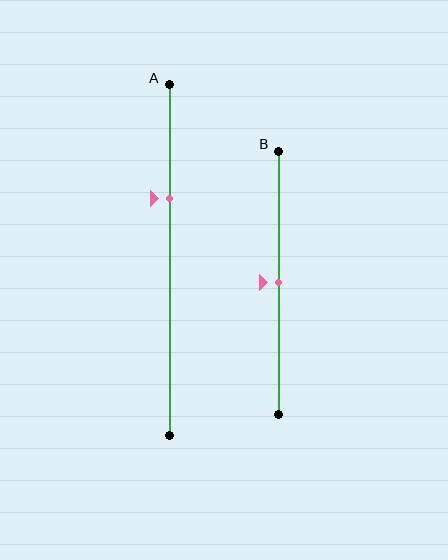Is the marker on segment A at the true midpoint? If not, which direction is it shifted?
No, the marker on segment A is shifted upward by about 17% of the segment length.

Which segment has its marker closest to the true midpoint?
Segment B has its marker closest to the true midpoint.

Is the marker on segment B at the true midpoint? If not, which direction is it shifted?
Yes, the marker on segment B is at the true midpoint.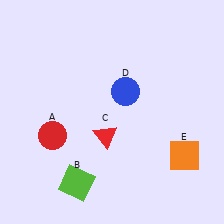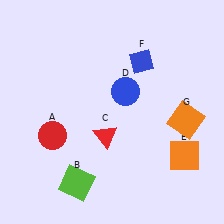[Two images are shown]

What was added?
A blue diamond (F), an orange square (G) were added in Image 2.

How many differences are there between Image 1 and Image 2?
There are 2 differences between the two images.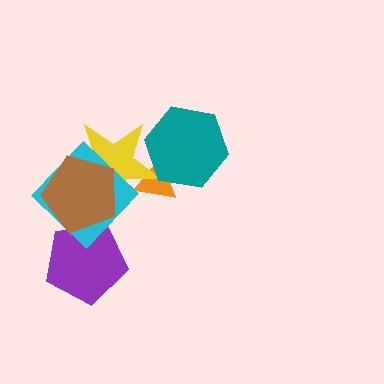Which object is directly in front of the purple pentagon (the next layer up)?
The cyan diamond is directly in front of the purple pentagon.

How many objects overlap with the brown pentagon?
3 objects overlap with the brown pentagon.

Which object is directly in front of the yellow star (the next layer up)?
The teal hexagon is directly in front of the yellow star.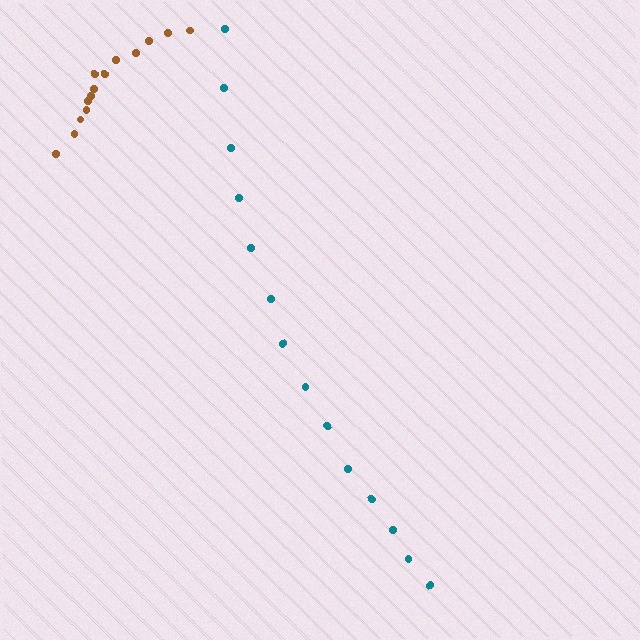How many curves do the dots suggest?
There are 2 distinct paths.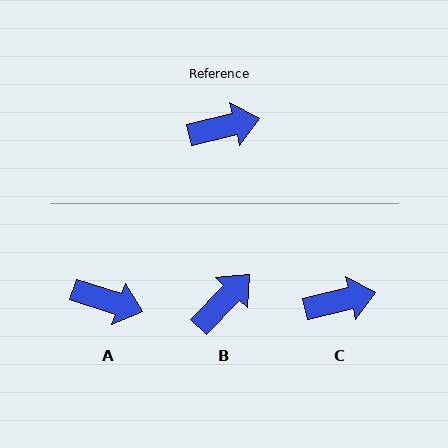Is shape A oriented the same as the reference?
No, it is off by about 31 degrees.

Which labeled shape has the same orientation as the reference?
C.